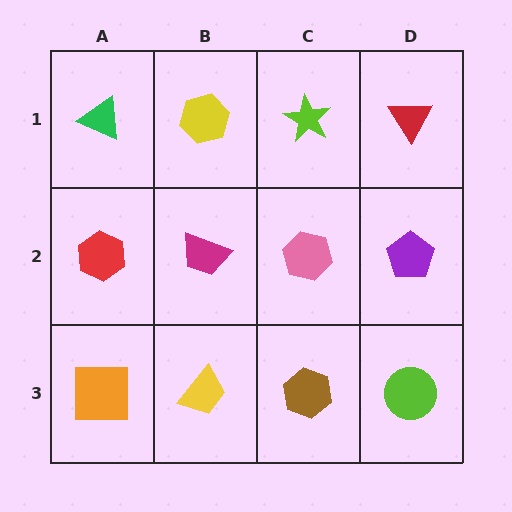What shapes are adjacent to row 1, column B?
A magenta trapezoid (row 2, column B), a green triangle (row 1, column A), a lime star (row 1, column C).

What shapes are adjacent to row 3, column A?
A red hexagon (row 2, column A), a yellow trapezoid (row 3, column B).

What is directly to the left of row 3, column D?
A brown hexagon.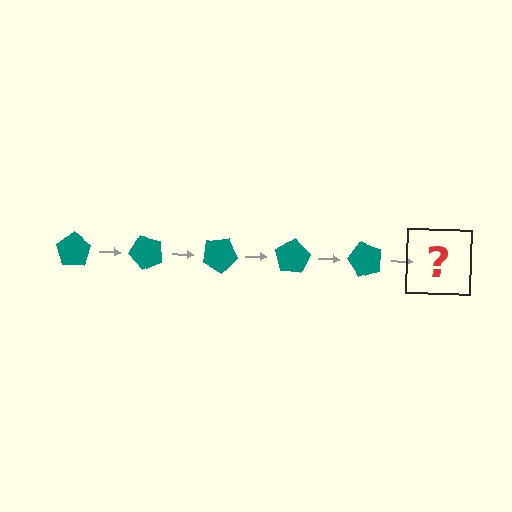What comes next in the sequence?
The next element should be a teal pentagon rotated 250 degrees.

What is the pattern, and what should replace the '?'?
The pattern is that the pentagon rotates 50 degrees each step. The '?' should be a teal pentagon rotated 250 degrees.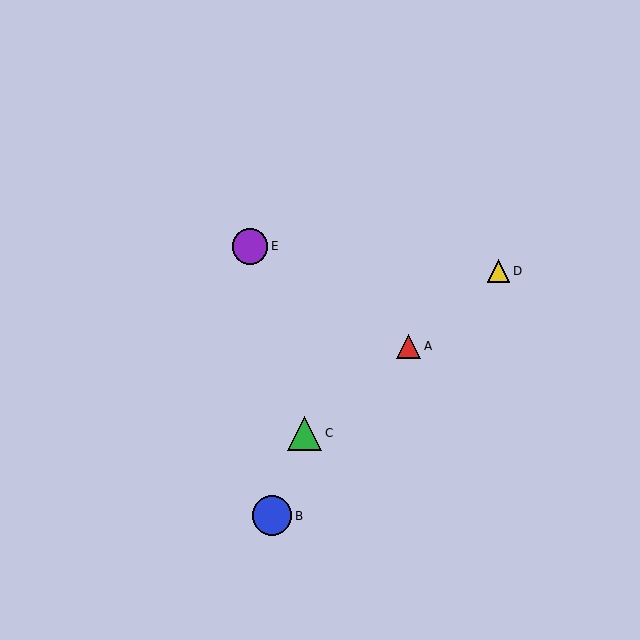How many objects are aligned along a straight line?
3 objects (A, C, D) are aligned along a straight line.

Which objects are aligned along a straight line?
Objects A, C, D are aligned along a straight line.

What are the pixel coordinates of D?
Object D is at (498, 271).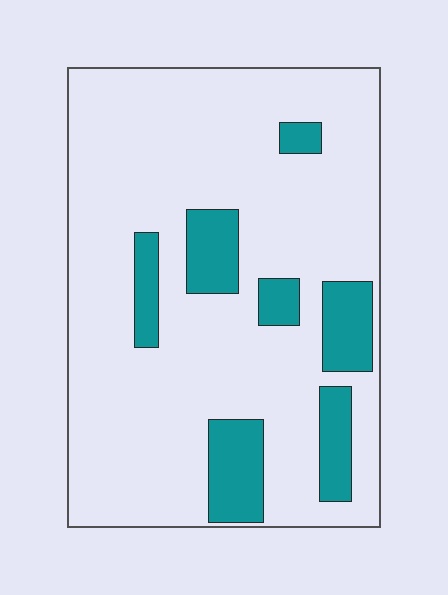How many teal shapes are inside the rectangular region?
7.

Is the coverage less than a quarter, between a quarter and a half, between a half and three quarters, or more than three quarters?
Less than a quarter.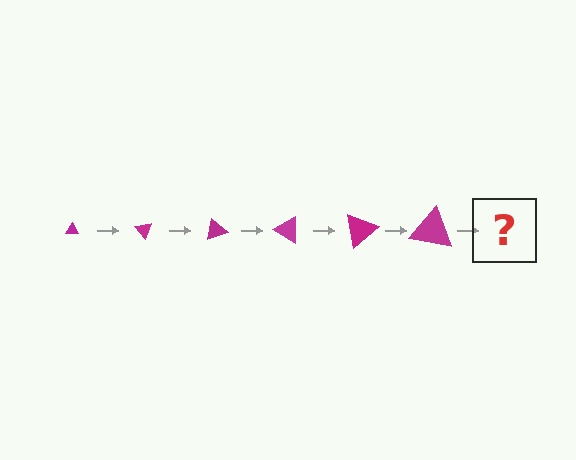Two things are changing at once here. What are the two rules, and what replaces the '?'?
The two rules are that the triangle grows larger each step and it rotates 50 degrees each step. The '?' should be a triangle, larger than the previous one and rotated 300 degrees from the start.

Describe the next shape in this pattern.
It should be a triangle, larger than the previous one and rotated 300 degrees from the start.